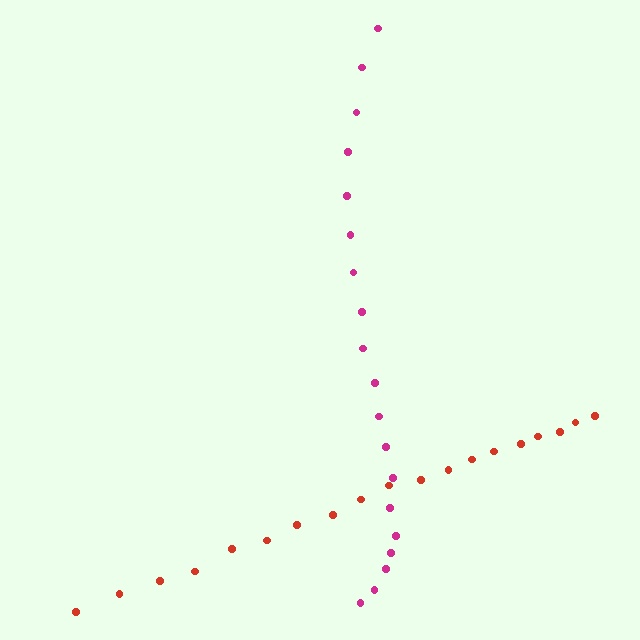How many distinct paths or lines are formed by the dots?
There are 2 distinct paths.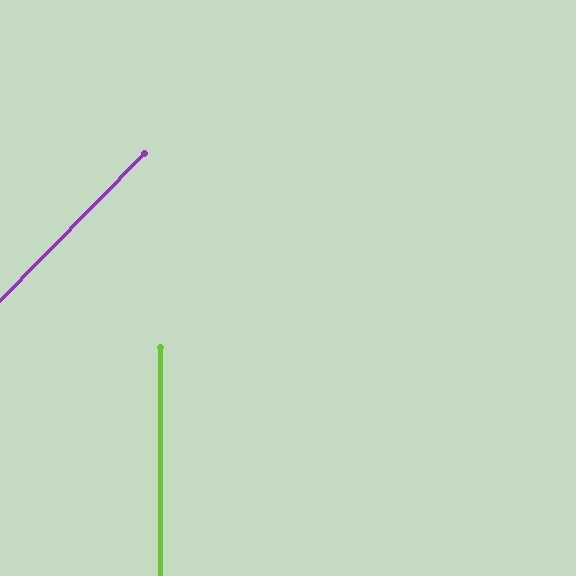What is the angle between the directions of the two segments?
Approximately 45 degrees.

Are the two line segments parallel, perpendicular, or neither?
Neither parallel nor perpendicular — they differ by about 45°.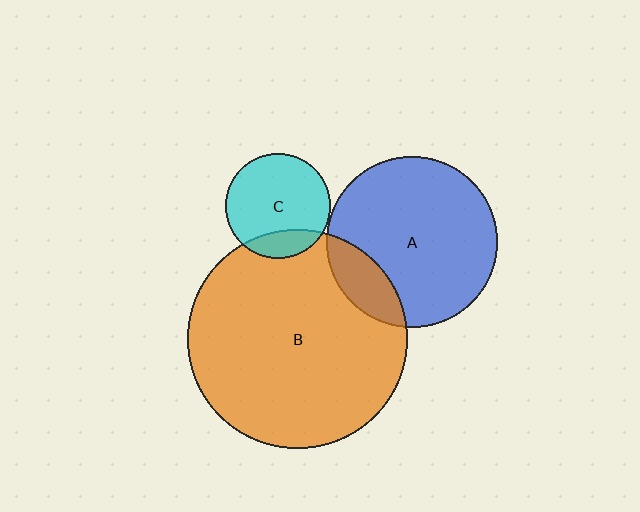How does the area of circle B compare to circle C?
Approximately 4.3 times.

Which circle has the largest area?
Circle B (orange).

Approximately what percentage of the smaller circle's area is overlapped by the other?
Approximately 20%.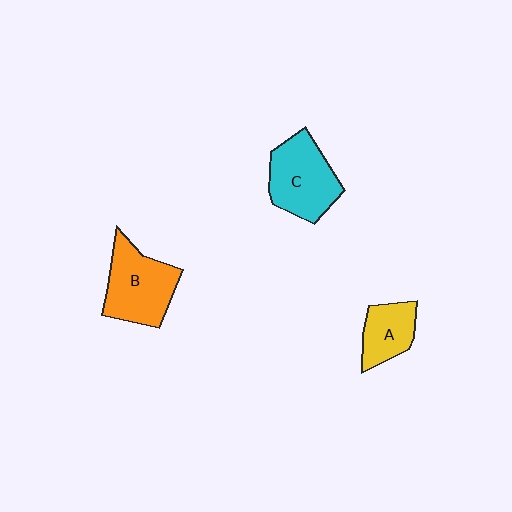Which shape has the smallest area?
Shape A (yellow).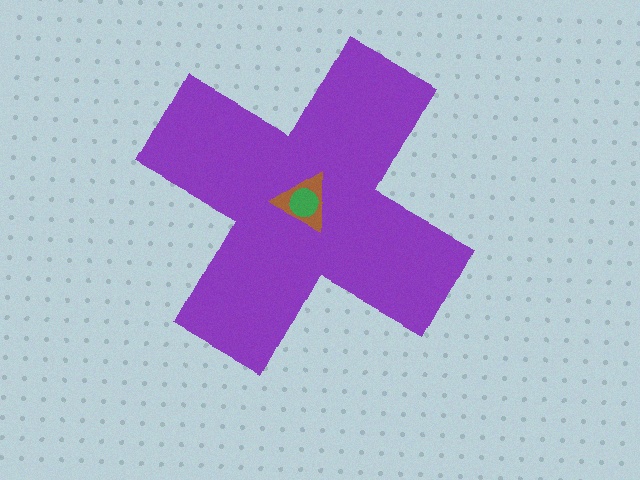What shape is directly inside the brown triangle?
The green circle.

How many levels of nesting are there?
3.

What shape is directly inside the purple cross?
The brown triangle.